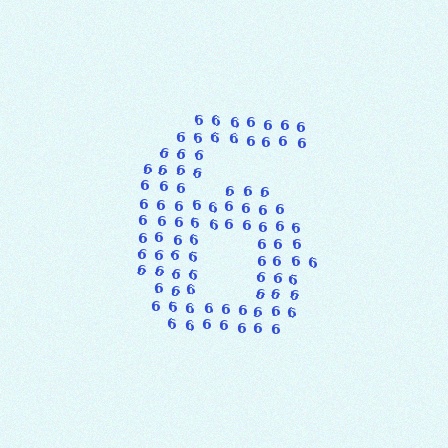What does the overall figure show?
The overall figure shows the digit 6.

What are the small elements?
The small elements are digit 6's.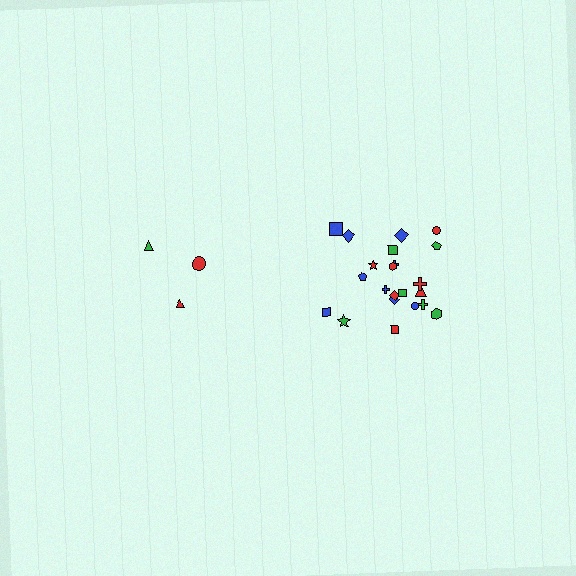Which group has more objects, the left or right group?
The right group.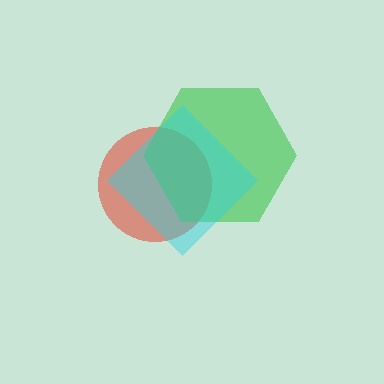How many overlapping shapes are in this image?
There are 3 overlapping shapes in the image.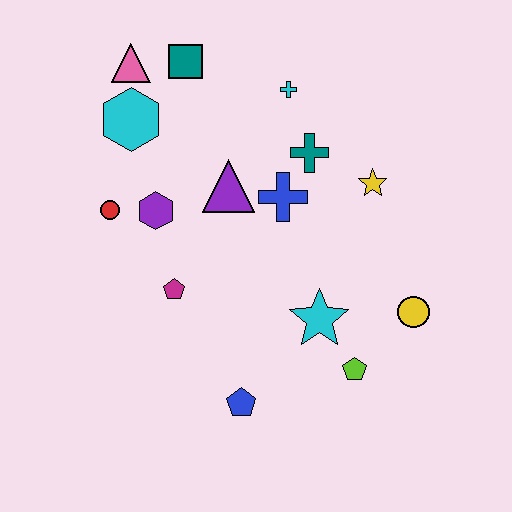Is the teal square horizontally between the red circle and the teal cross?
Yes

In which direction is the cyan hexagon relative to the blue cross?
The cyan hexagon is to the left of the blue cross.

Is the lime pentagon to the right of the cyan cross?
Yes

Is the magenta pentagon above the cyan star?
Yes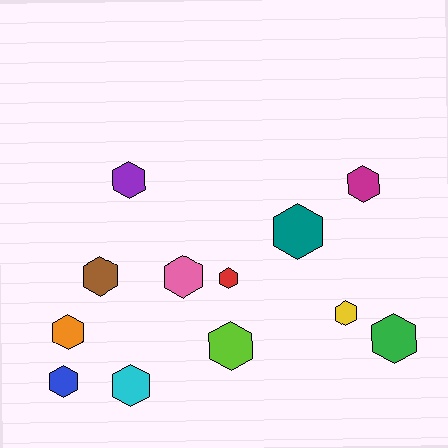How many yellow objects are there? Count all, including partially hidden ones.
There is 1 yellow object.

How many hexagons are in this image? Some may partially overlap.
There are 12 hexagons.